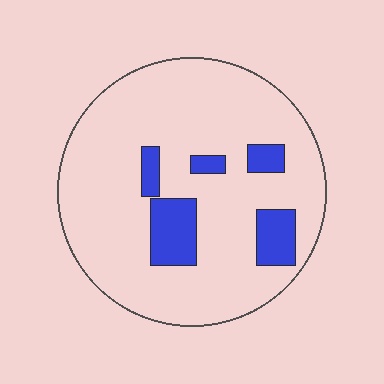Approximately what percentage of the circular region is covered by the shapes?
Approximately 15%.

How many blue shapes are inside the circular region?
5.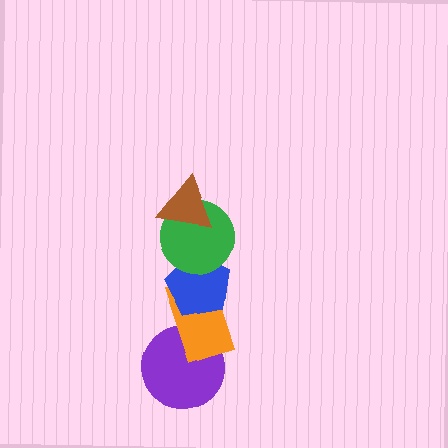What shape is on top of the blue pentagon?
The green circle is on top of the blue pentagon.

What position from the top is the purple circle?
The purple circle is 5th from the top.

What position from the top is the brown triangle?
The brown triangle is 1st from the top.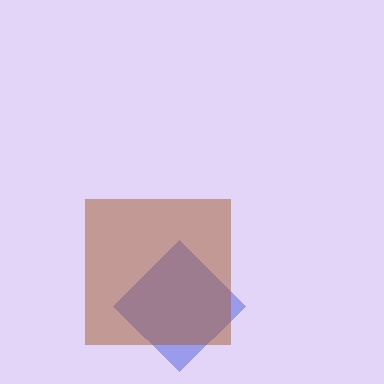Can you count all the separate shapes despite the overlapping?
Yes, there are 2 separate shapes.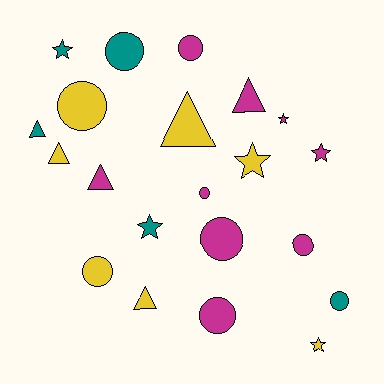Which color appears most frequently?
Magenta, with 9 objects.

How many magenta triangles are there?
There are 2 magenta triangles.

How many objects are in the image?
There are 21 objects.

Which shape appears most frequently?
Circle, with 9 objects.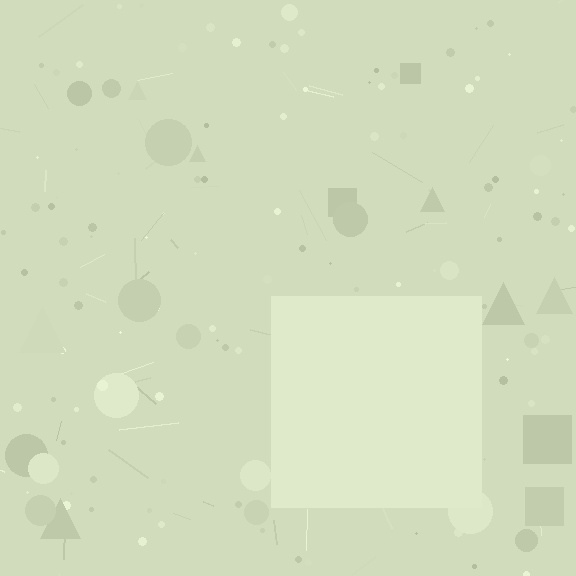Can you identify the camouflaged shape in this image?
The camouflaged shape is a square.